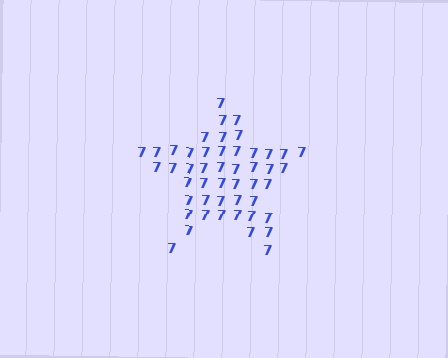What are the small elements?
The small elements are digit 7's.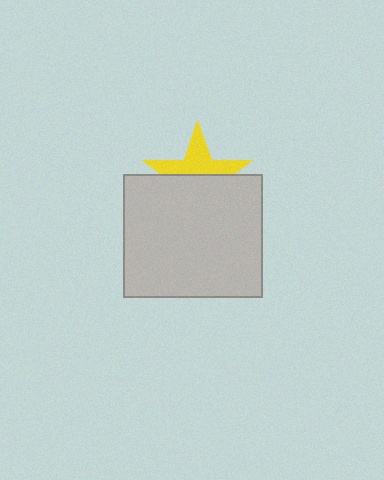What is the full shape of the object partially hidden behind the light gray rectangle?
The partially hidden object is a yellow star.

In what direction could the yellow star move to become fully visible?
The yellow star could move up. That would shift it out from behind the light gray rectangle entirely.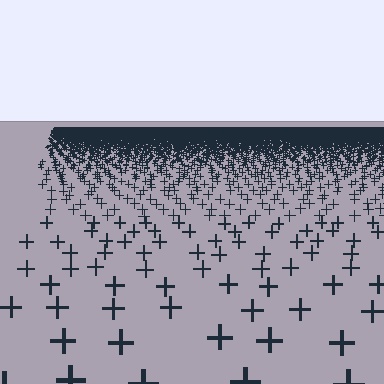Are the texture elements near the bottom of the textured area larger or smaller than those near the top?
Larger. Near the bottom, elements are closer to the viewer and appear at a bigger on-screen size.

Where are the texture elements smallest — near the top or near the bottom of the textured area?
Near the top.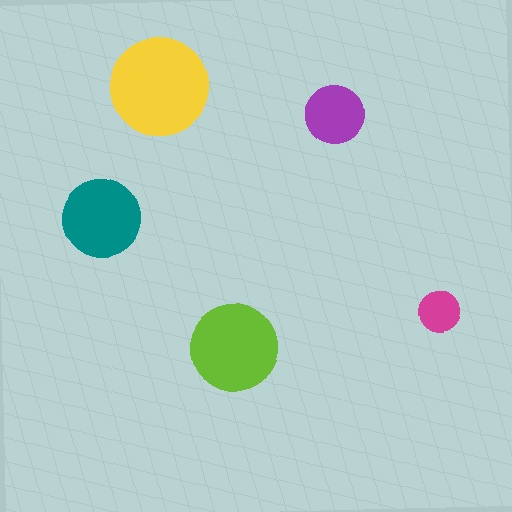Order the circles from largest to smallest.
the yellow one, the lime one, the teal one, the purple one, the magenta one.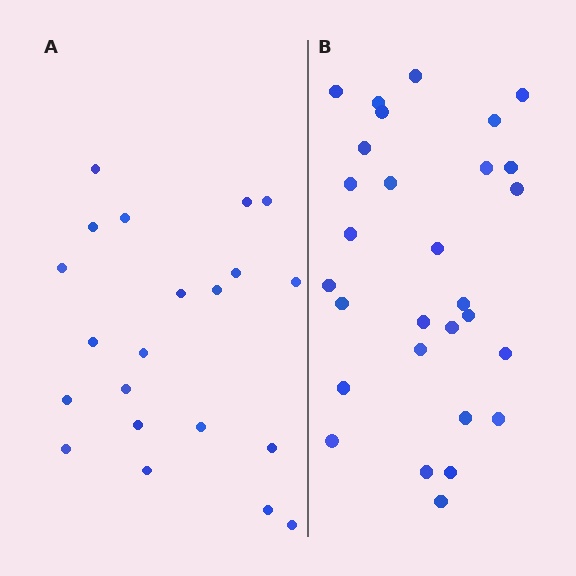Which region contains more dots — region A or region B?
Region B (the right region) has more dots.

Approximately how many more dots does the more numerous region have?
Region B has roughly 8 or so more dots than region A.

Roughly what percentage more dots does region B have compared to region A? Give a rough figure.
About 40% more.